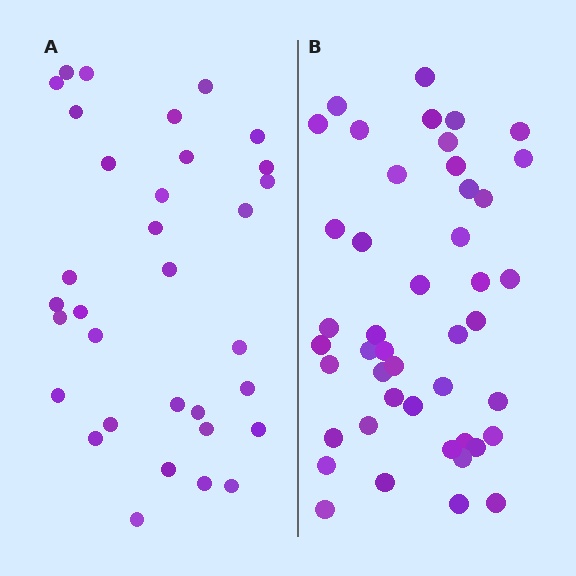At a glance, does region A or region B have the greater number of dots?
Region B (the right region) has more dots.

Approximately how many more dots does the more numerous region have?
Region B has roughly 12 or so more dots than region A.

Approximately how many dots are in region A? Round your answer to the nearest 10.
About 30 dots. (The exact count is 33, which rounds to 30.)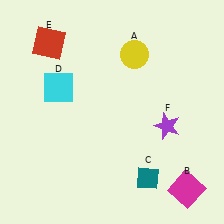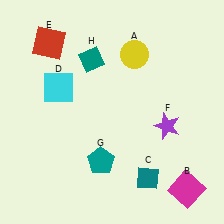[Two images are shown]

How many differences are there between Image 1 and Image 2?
There are 2 differences between the two images.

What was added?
A teal pentagon (G), a teal diamond (H) were added in Image 2.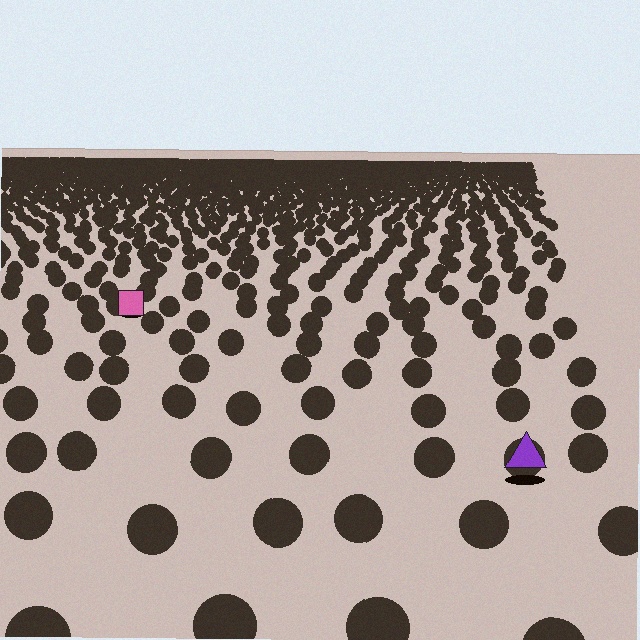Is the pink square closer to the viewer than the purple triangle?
No. The purple triangle is closer — you can tell from the texture gradient: the ground texture is coarser near it.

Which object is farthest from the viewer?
The pink square is farthest from the viewer. It appears smaller and the ground texture around it is denser.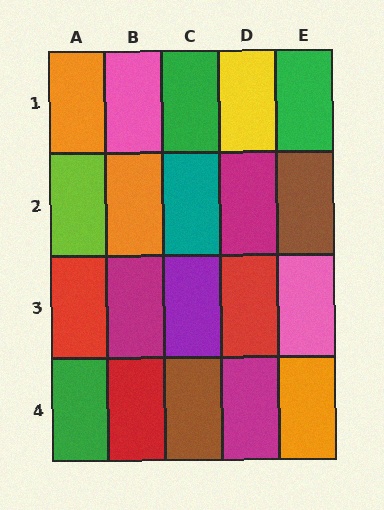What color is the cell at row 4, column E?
Orange.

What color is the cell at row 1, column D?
Yellow.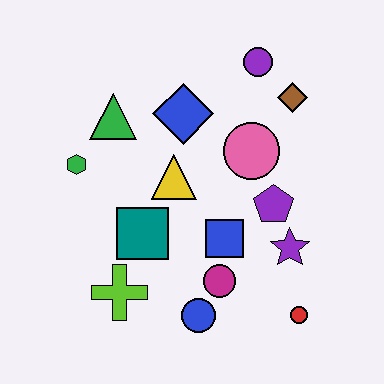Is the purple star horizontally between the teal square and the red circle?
Yes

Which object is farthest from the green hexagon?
The red circle is farthest from the green hexagon.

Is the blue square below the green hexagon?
Yes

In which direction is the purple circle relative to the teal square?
The purple circle is above the teal square.